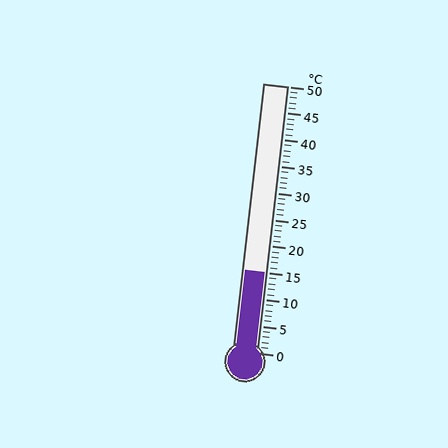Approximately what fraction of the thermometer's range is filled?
The thermometer is filled to approximately 30% of its range.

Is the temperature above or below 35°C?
The temperature is below 35°C.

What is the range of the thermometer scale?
The thermometer scale ranges from 0°C to 50°C.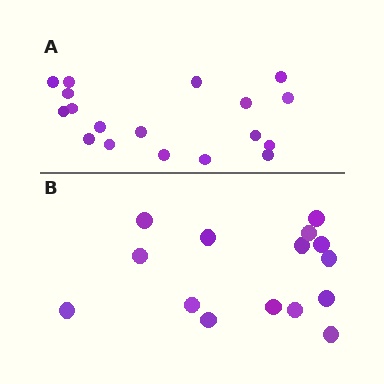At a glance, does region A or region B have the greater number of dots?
Region A (the top region) has more dots.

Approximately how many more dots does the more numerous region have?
Region A has just a few more — roughly 2 or 3 more dots than region B.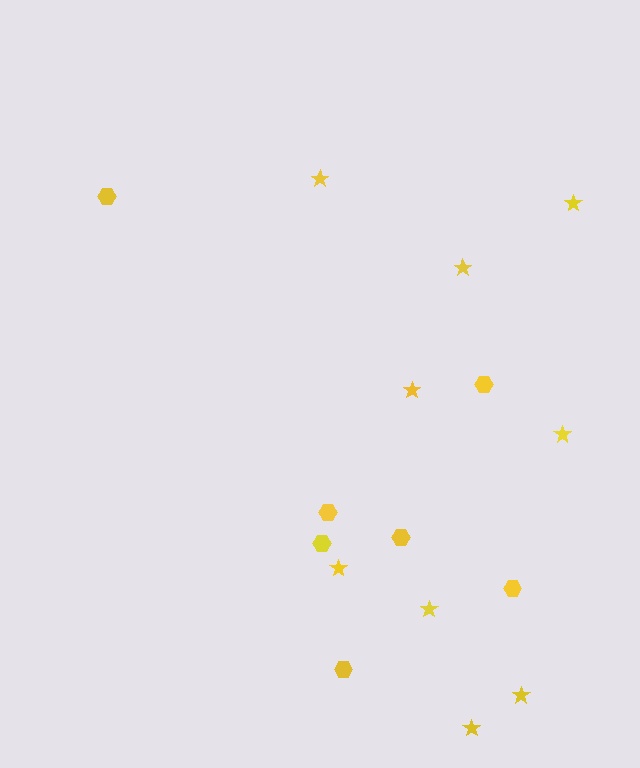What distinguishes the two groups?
There are 2 groups: one group of hexagons (7) and one group of stars (9).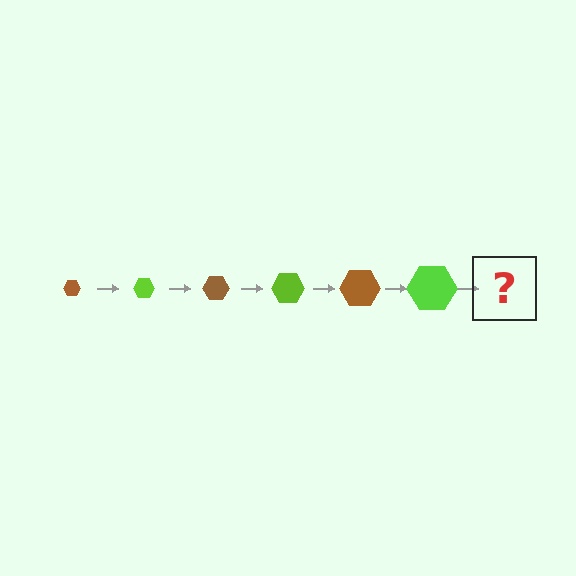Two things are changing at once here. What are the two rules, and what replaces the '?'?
The two rules are that the hexagon grows larger each step and the color cycles through brown and lime. The '?' should be a brown hexagon, larger than the previous one.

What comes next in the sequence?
The next element should be a brown hexagon, larger than the previous one.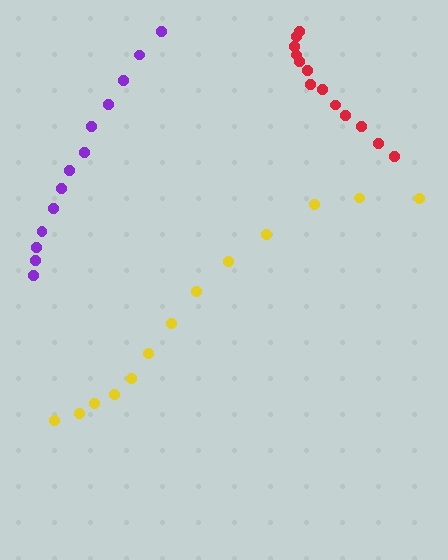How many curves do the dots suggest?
There are 3 distinct paths.